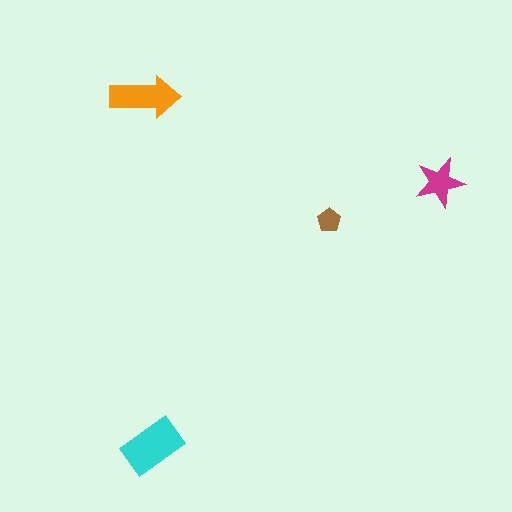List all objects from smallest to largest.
The brown pentagon, the magenta star, the orange arrow, the cyan rectangle.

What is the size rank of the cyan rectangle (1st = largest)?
1st.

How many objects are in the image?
There are 4 objects in the image.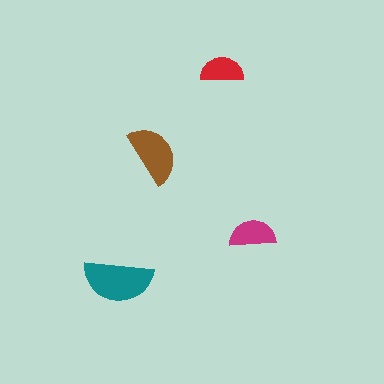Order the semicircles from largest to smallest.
the teal one, the brown one, the magenta one, the red one.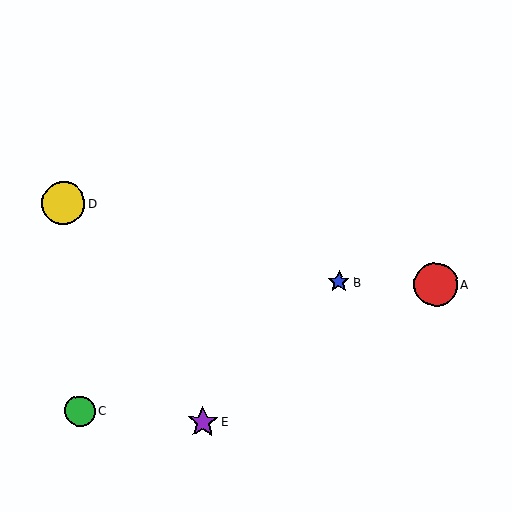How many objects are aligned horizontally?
2 objects (A, B) are aligned horizontally.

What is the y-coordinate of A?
Object A is at y≈284.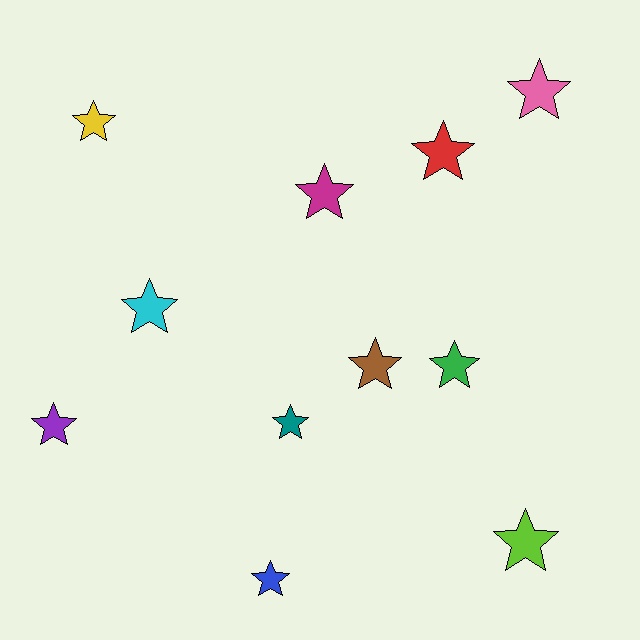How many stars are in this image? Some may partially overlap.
There are 11 stars.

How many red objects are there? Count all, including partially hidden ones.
There is 1 red object.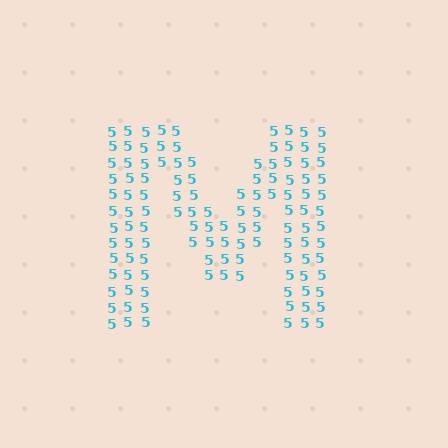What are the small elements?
The small elements are digit 5's.